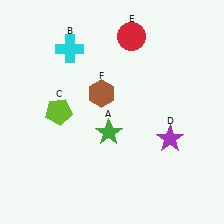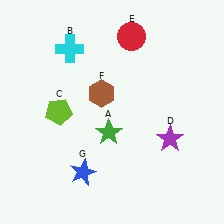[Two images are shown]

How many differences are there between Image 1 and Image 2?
There is 1 difference between the two images.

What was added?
A blue star (G) was added in Image 2.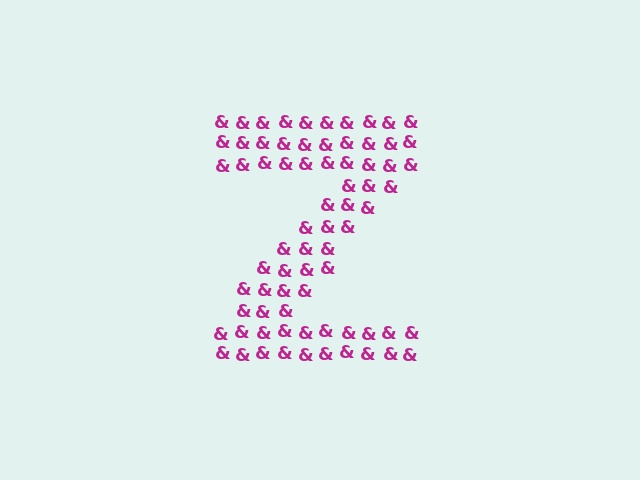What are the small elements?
The small elements are ampersands.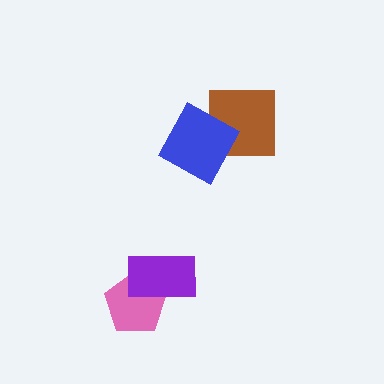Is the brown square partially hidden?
Yes, it is partially covered by another shape.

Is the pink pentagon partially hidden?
Yes, it is partially covered by another shape.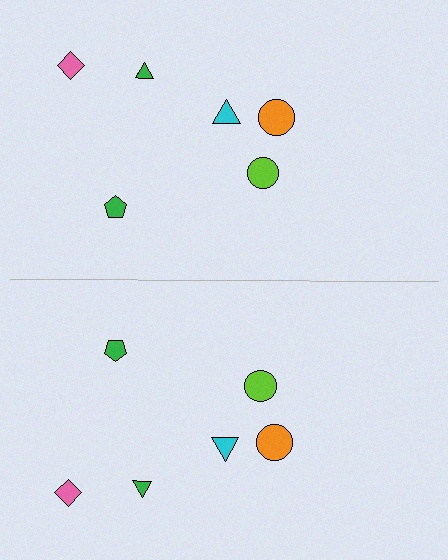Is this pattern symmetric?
Yes, this pattern has bilateral (reflection) symmetry.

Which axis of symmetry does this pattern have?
The pattern has a horizontal axis of symmetry running through the center of the image.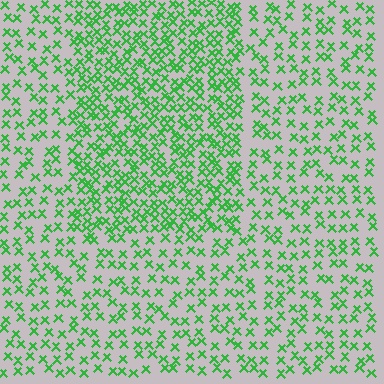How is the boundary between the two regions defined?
The boundary is defined by a change in element density (approximately 1.9x ratio). All elements are the same color, size, and shape.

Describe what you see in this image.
The image contains small green elements arranged at two different densities. A rectangle-shaped region is visible where the elements are more densely packed than the surrounding area.